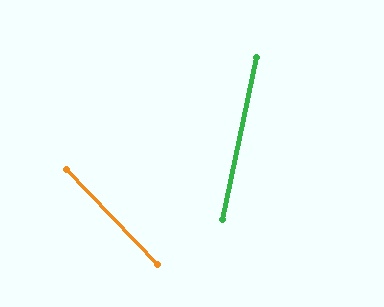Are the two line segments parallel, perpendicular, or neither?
Neither parallel nor perpendicular — they differ by about 56°.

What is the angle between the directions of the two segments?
Approximately 56 degrees.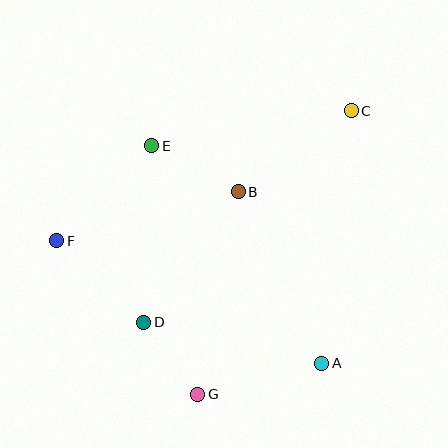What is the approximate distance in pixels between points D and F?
The distance between D and F is approximately 119 pixels.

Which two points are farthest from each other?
Points C and G are farthest from each other.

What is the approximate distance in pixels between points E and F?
The distance between E and F is approximately 135 pixels.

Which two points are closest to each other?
Points D and G are closest to each other.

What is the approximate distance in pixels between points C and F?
The distance between C and F is approximately 322 pixels.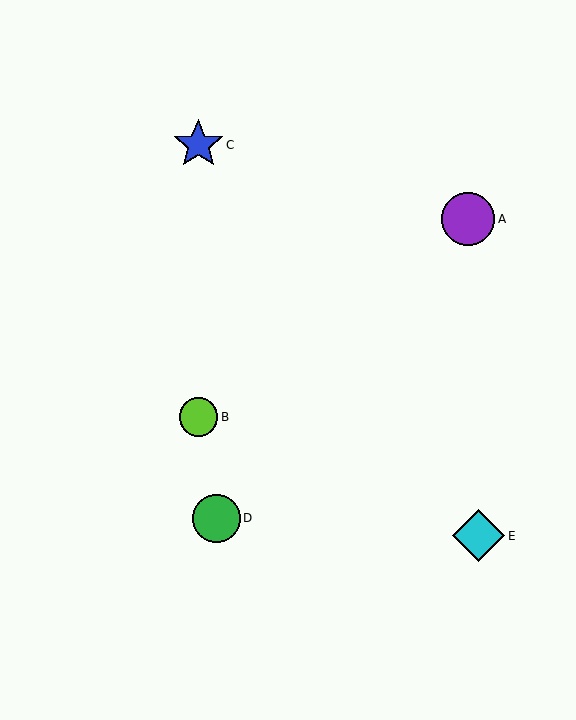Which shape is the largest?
The purple circle (labeled A) is the largest.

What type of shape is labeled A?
Shape A is a purple circle.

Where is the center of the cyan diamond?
The center of the cyan diamond is at (479, 536).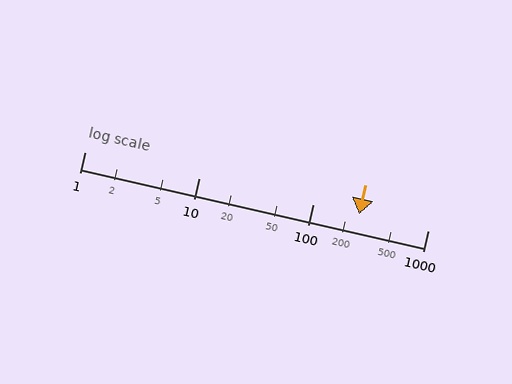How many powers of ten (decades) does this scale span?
The scale spans 3 decades, from 1 to 1000.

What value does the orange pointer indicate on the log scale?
The pointer indicates approximately 250.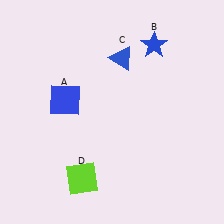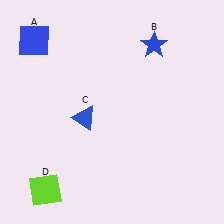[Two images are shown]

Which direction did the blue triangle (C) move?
The blue triangle (C) moved down.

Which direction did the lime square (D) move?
The lime square (D) moved left.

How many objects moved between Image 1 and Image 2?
3 objects moved between the two images.